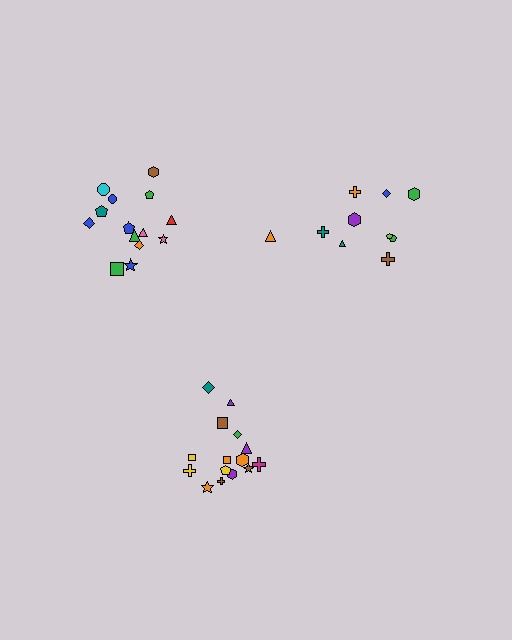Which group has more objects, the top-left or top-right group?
The top-left group.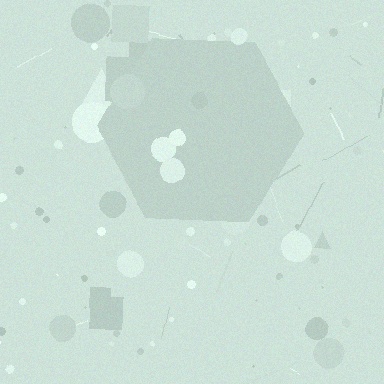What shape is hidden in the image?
A hexagon is hidden in the image.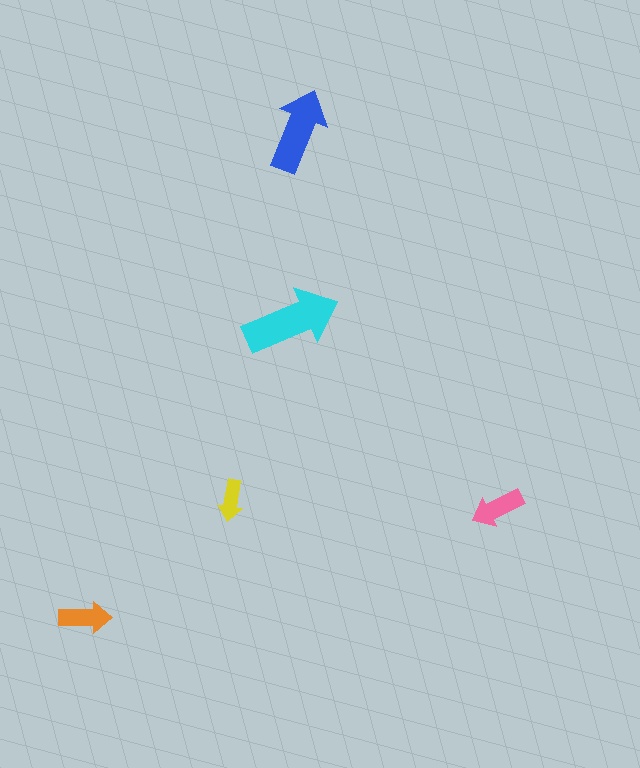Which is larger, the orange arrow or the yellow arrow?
The orange one.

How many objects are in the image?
There are 5 objects in the image.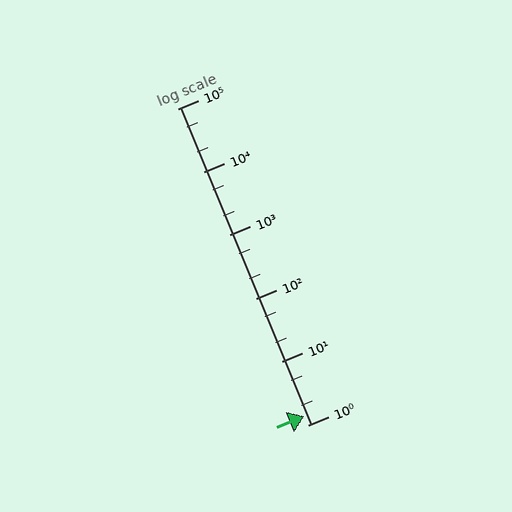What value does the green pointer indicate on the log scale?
The pointer indicates approximately 1.4.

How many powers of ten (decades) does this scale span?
The scale spans 5 decades, from 1 to 100000.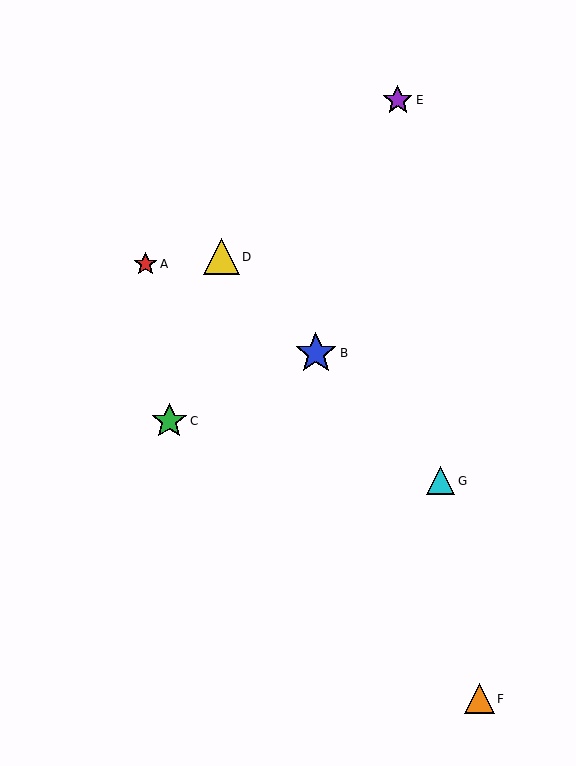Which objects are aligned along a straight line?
Objects B, D, G are aligned along a straight line.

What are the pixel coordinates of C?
Object C is at (169, 421).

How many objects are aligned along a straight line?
3 objects (B, D, G) are aligned along a straight line.